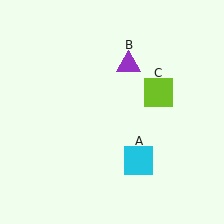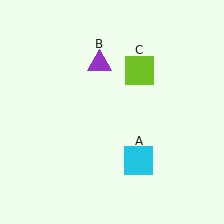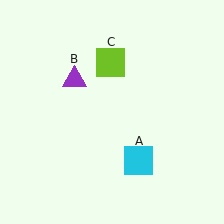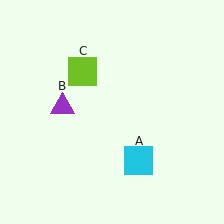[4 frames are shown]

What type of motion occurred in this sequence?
The purple triangle (object B), lime square (object C) rotated counterclockwise around the center of the scene.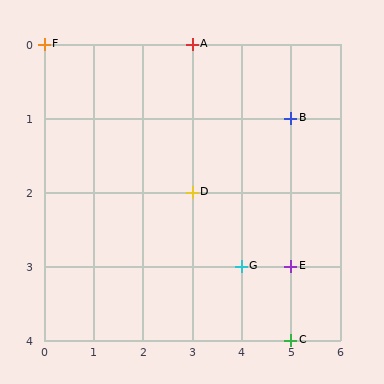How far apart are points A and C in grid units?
Points A and C are 2 columns and 4 rows apart (about 4.5 grid units diagonally).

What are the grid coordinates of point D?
Point D is at grid coordinates (3, 2).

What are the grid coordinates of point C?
Point C is at grid coordinates (5, 4).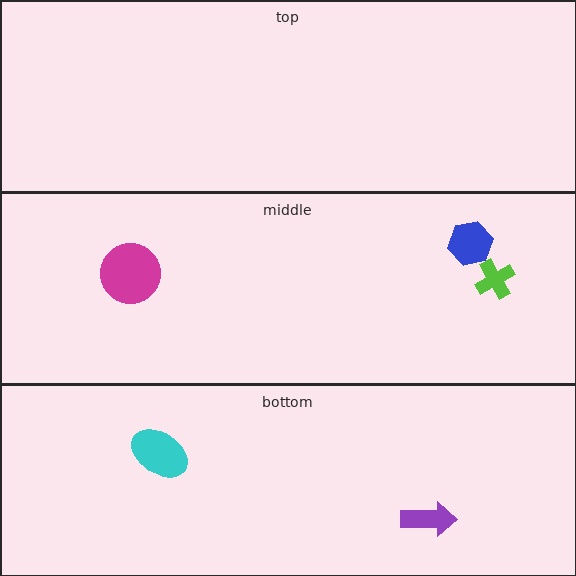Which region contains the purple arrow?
The bottom region.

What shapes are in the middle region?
The lime cross, the magenta circle, the blue hexagon.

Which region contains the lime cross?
The middle region.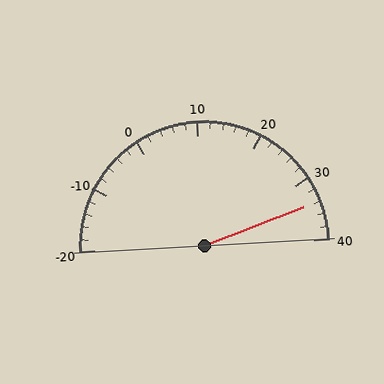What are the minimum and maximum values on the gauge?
The gauge ranges from -20 to 40.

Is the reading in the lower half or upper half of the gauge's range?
The reading is in the upper half of the range (-20 to 40).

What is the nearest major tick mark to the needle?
The nearest major tick mark is 30.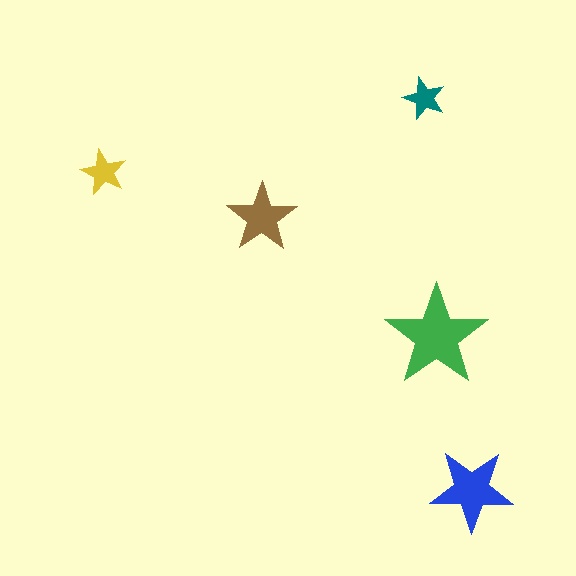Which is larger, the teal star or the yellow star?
The yellow one.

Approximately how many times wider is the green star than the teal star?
About 2.5 times wider.